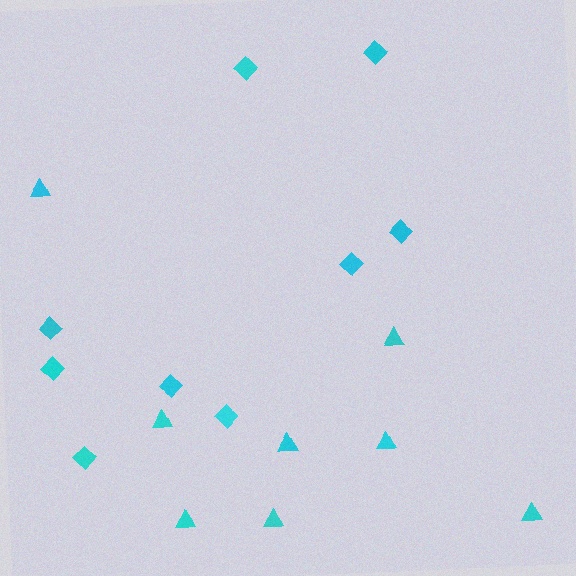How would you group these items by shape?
There are 2 groups: one group of diamonds (9) and one group of triangles (8).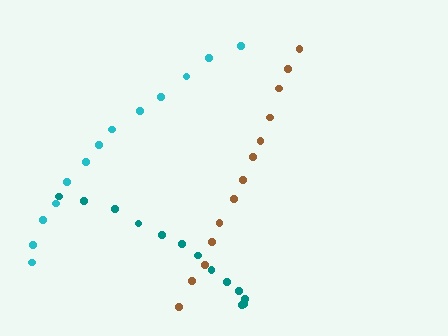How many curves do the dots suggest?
There are 3 distinct paths.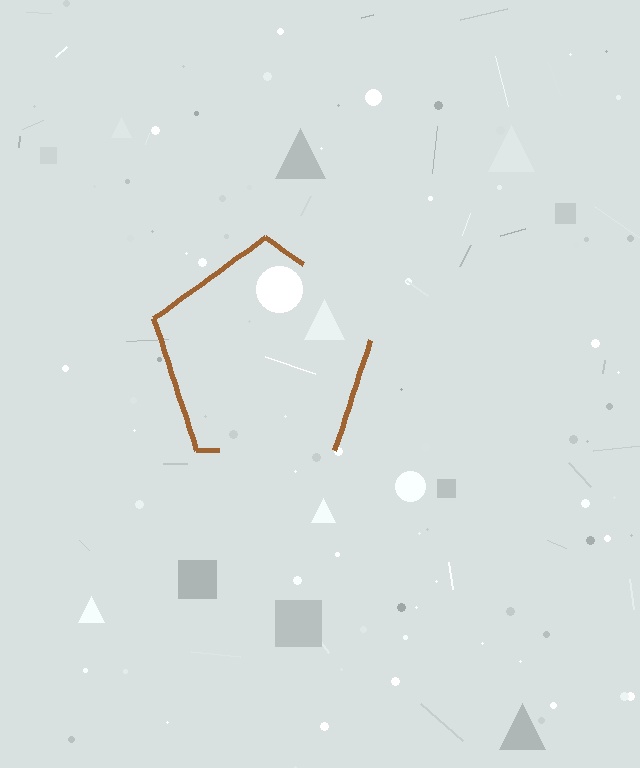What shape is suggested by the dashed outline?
The dashed outline suggests a pentagon.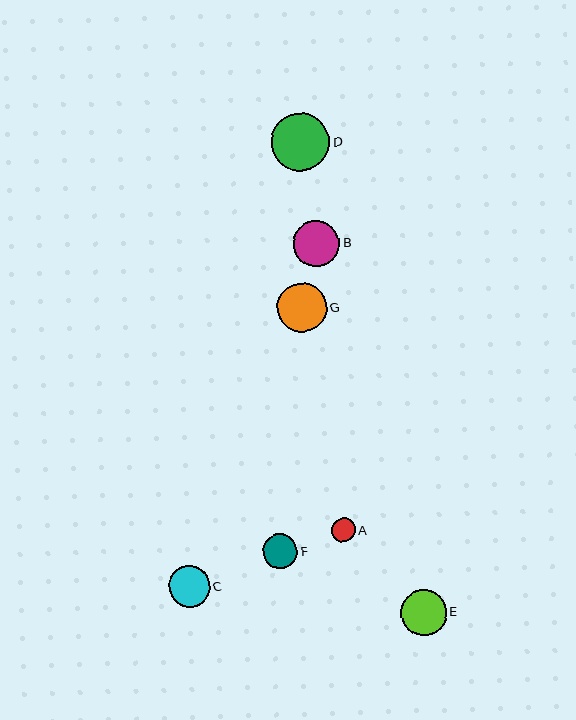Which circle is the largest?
Circle D is the largest with a size of approximately 58 pixels.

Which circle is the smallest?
Circle A is the smallest with a size of approximately 24 pixels.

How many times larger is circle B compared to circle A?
Circle B is approximately 1.9 times the size of circle A.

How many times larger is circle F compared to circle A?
Circle F is approximately 1.4 times the size of circle A.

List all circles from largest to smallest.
From largest to smallest: D, G, B, E, C, F, A.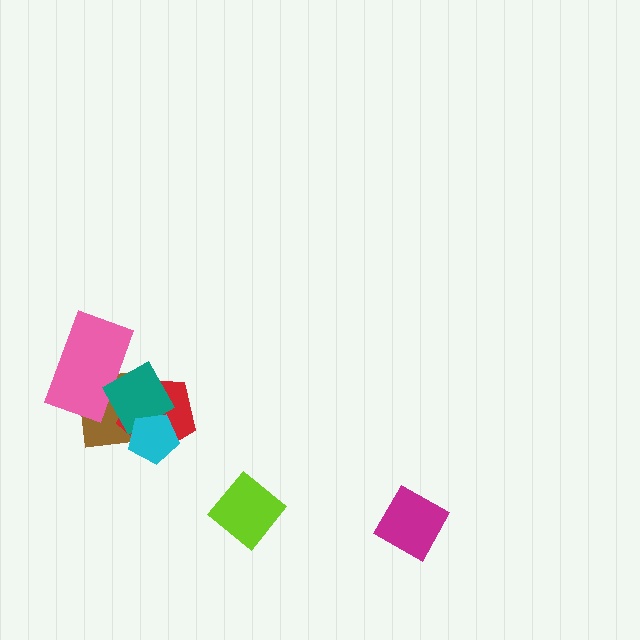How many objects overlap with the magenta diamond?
0 objects overlap with the magenta diamond.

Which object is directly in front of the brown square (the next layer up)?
The red pentagon is directly in front of the brown square.